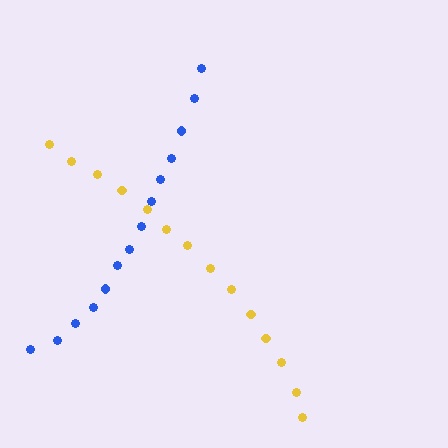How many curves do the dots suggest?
There are 2 distinct paths.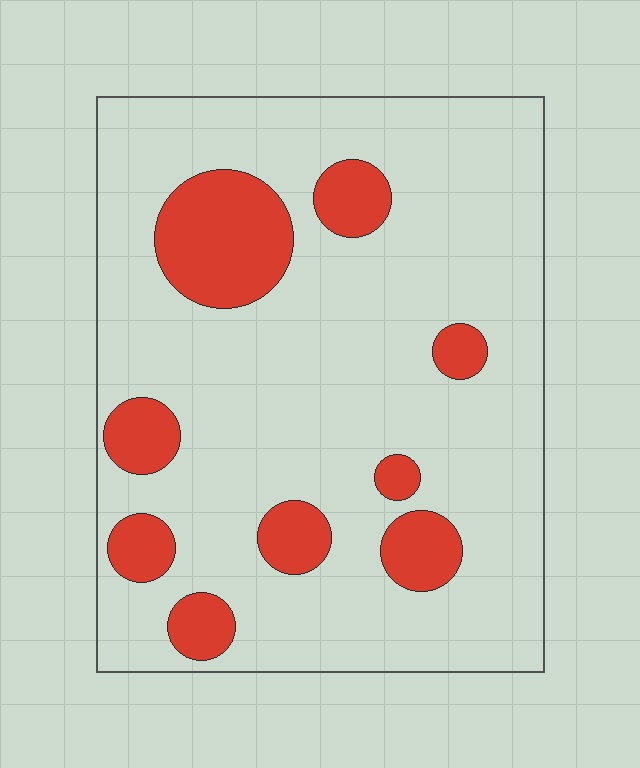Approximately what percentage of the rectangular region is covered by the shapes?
Approximately 20%.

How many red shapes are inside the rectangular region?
9.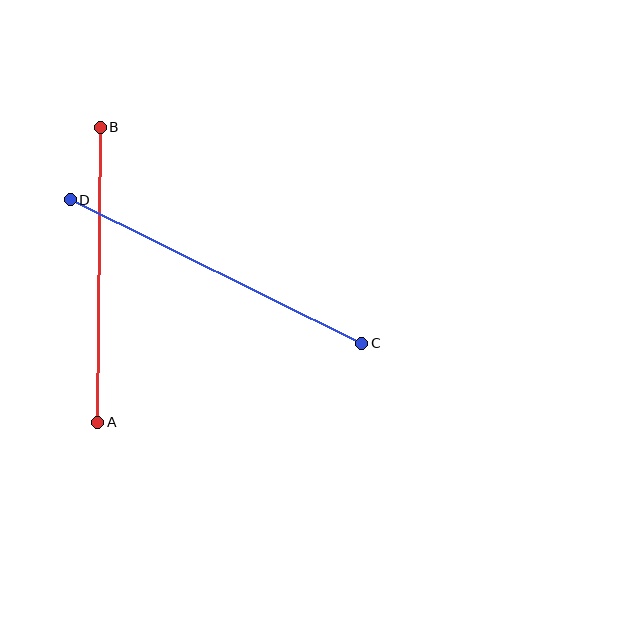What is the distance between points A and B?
The distance is approximately 295 pixels.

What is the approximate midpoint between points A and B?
The midpoint is at approximately (99, 275) pixels.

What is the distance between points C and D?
The distance is approximately 325 pixels.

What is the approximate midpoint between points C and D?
The midpoint is at approximately (216, 272) pixels.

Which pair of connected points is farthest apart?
Points C and D are farthest apart.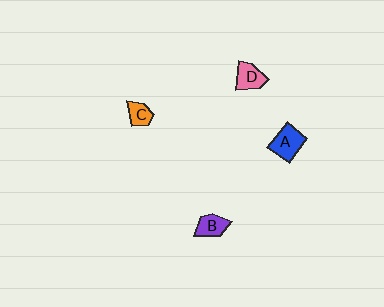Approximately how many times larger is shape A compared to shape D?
Approximately 1.3 times.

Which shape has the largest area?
Shape A (blue).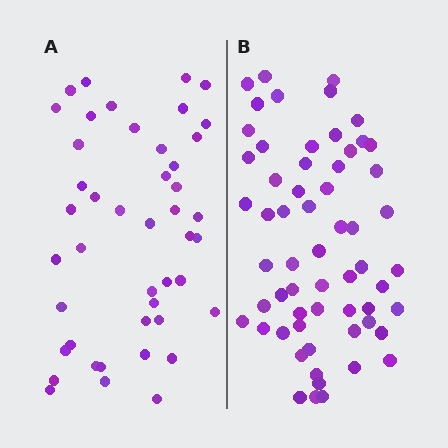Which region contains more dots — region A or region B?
Region B (the right region) has more dots.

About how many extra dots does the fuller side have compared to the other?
Region B has approximately 15 more dots than region A.